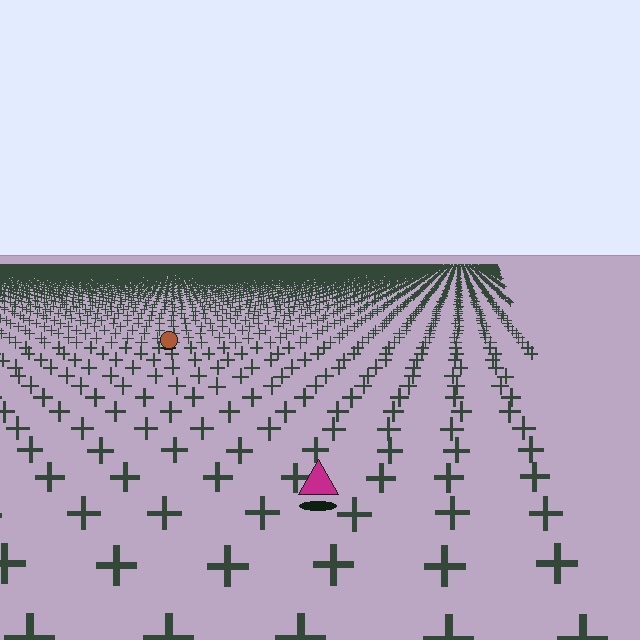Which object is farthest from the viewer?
The brown circle is farthest from the viewer. It appears smaller and the ground texture around it is denser.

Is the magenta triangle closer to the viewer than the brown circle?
Yes. The magenta triangle is closer — you can tell from the texture gradient: the ground texture is coarser near it.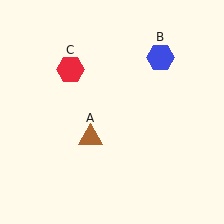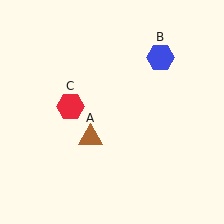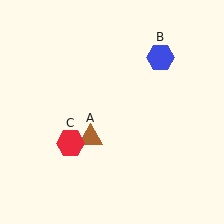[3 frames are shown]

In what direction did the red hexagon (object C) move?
The red hexagon (object C) moved down.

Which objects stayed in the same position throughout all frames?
Brown triangle (object A) and blue hexagon (object B) remained stationary.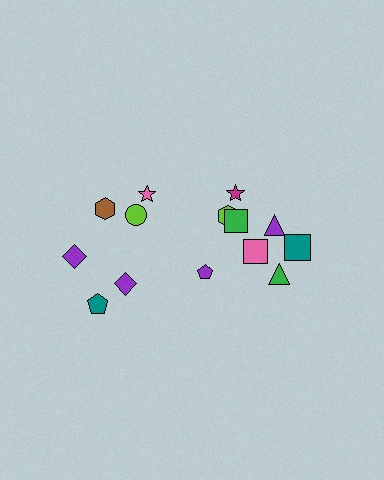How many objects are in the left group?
There are 6 objects.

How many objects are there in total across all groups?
There are 14 objects.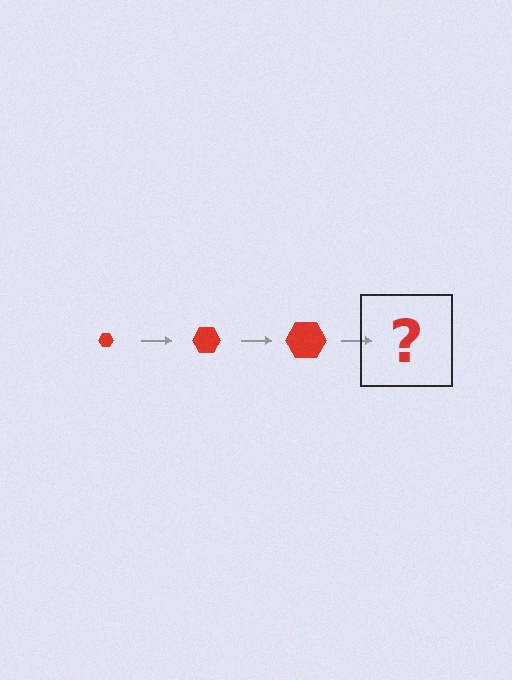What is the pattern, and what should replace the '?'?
The pattern is that the hexagon gets progressively larger each step. The '?' should be a red hexagon, larger than the previous one.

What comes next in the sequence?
The next element should be a red hexagon, larger than the previous one.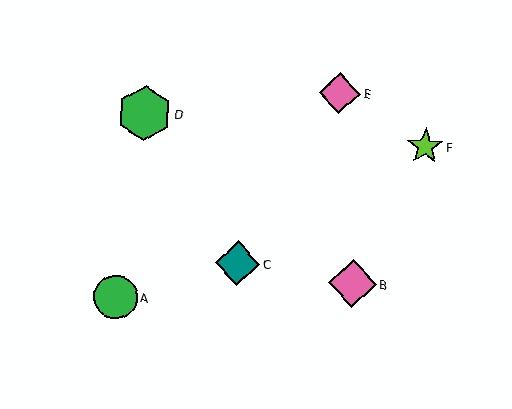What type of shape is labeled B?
Shape B is a pink diamond.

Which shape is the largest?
The green hexagon (labeled D) is the largest.